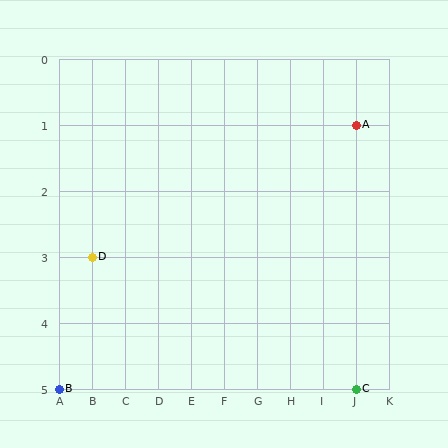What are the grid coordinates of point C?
Point C is at grid coordinates (J, 5).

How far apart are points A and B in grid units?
Points A and B are 9 columns and 4 rows apart (about 9.8 grid units diagonally).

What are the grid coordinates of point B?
Point B is at grid coordinates (A, 5).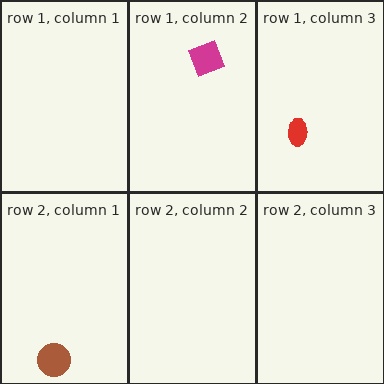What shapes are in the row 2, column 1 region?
The brown circle.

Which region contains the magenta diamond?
The row 1, column 2 region.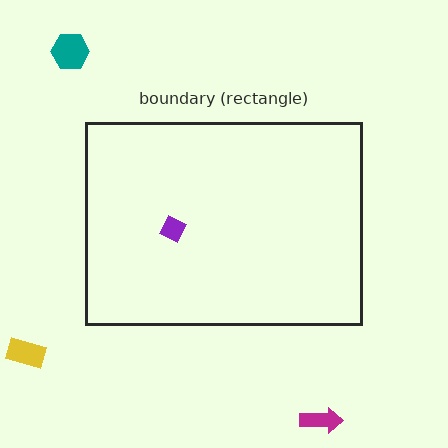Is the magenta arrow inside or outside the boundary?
Outside.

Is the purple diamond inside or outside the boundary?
Inside.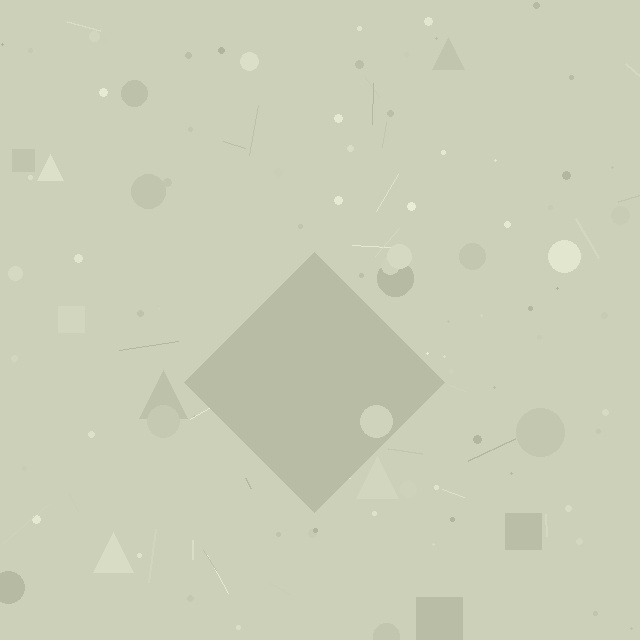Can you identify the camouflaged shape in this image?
The camouflaged shape is a diamond.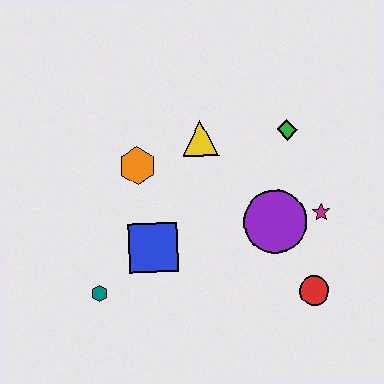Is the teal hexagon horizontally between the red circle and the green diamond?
No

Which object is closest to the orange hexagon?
The yellow triangle is closest to the orange hexagon.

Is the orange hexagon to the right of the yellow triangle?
No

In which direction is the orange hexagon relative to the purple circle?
The orange hexagon is to the left of the purple circle.